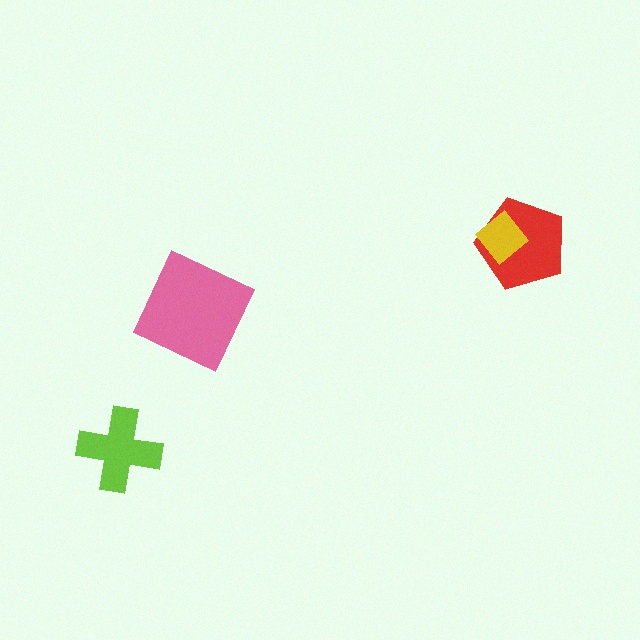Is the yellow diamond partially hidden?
No, no other shape covers it.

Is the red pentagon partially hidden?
Yes, it is partially covered by another shape.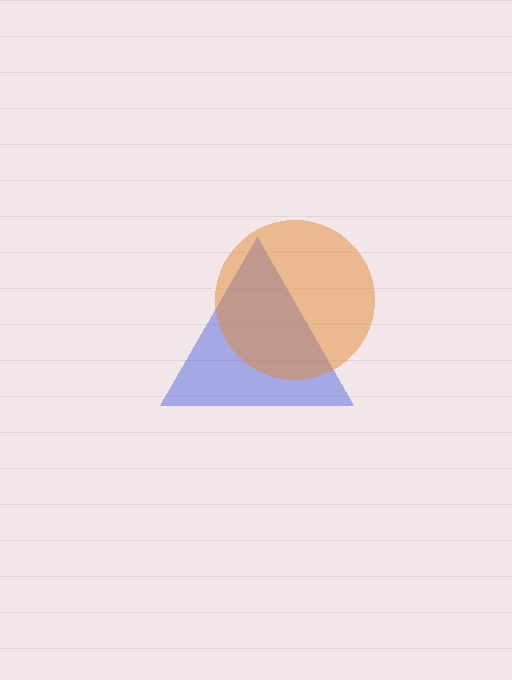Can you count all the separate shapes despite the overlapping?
Yes, there are 2 separate shapes.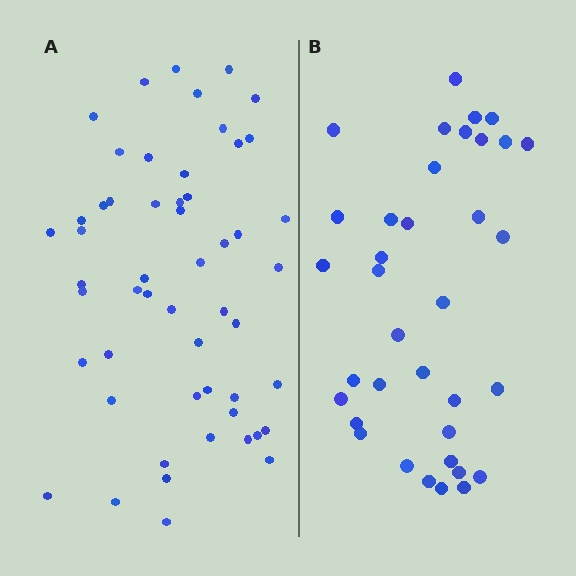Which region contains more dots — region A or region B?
Region A (the left region) has more dots.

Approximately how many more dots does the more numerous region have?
Region A has approximately 15 more dots than region B.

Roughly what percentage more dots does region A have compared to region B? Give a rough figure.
About 45% more.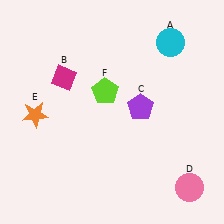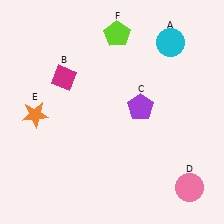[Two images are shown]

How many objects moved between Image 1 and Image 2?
1 object moved between the two images.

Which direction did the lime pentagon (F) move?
The lime pentagon (F) moved up.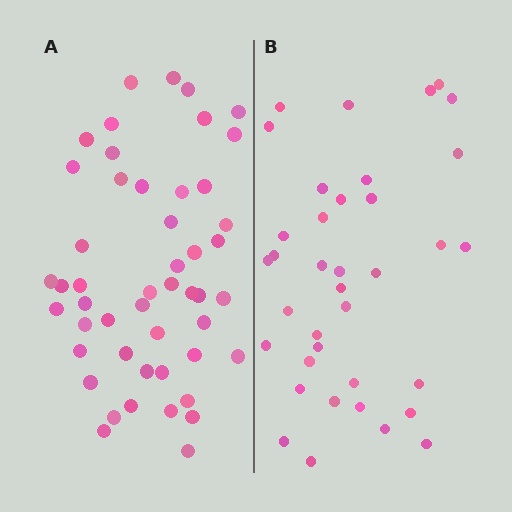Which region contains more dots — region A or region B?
Region A (the left region) has more dots.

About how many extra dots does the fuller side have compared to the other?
Region A has roughly 12 or so more dots than region B.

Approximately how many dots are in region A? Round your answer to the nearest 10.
About 50 dots. (The exact count is 49, which rounds to 50.)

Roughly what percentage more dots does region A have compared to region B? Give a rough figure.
About 30% more.